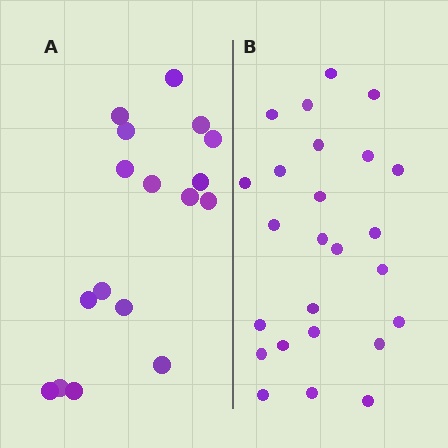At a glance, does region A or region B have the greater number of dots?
Region B (the right region) has more dots.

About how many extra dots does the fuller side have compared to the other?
Region B has roughly 8 or so more dots than region A.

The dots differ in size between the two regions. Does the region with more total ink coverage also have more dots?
No. Region A has more total ink coverage because its dots are larger, but region B actually contains more individual dots. Total area can be misleading — the number of items is what matters here.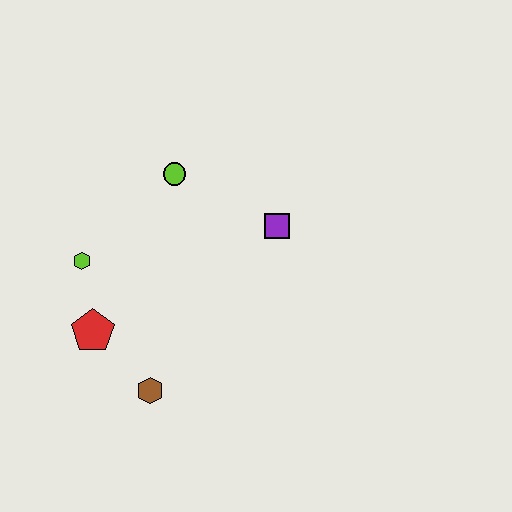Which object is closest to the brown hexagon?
The red pentagon is closest to the brown hexagon.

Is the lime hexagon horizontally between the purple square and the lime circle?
No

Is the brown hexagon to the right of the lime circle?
No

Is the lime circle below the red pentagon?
No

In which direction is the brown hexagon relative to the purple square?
The brown hexagon is below the purple square.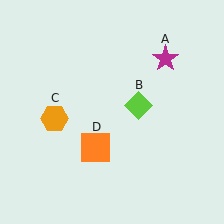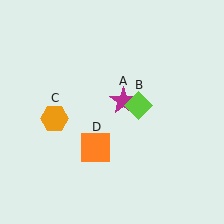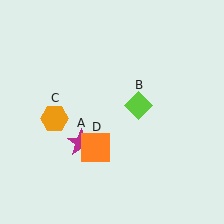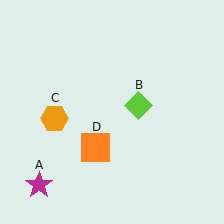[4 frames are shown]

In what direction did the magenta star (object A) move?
The magenta star (object A) moved down and to the left.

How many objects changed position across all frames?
1 object changed position: magenta star (object A).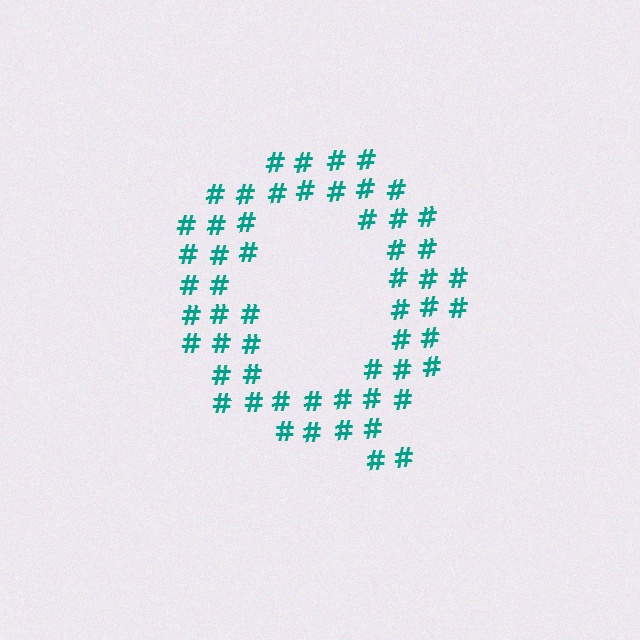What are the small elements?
The small elements are hash symbols.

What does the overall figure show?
The overall figure shows the letter Q.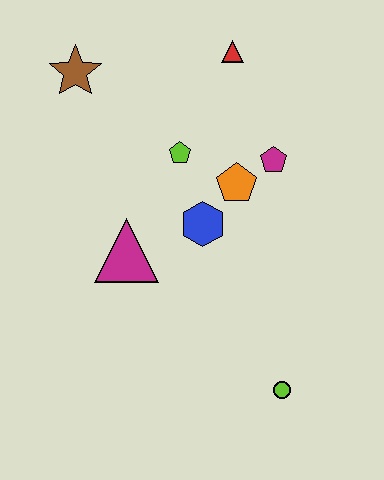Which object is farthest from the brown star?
The lime circle is farthest from the brown star.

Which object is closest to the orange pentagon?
The magenta pentagon is closest to the orange pentagon.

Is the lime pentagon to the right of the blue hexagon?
No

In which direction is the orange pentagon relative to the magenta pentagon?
The orange pentagon is to the left of the magenta pentagon.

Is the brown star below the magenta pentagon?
No